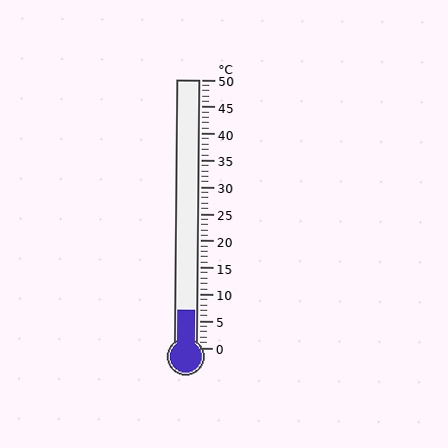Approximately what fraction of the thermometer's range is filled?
The thermometer is filled to approximately 15% of its range.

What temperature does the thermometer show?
The thermometer shows approximately 7°C.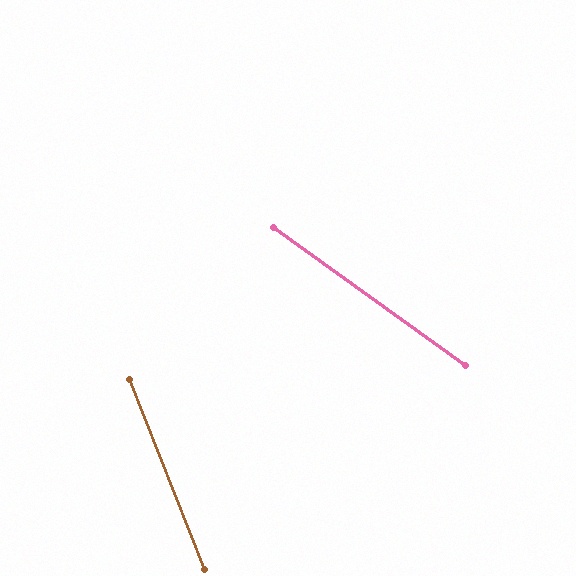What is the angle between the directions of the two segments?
Approximately 33 degrees.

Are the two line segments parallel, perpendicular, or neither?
Neither parallel nor perpendicular — they differ by about 33°.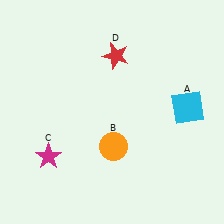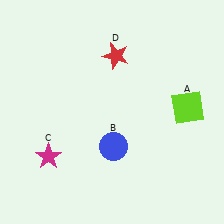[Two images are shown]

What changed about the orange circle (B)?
In Image 1, B is orange. In Image 2, it changed to blue.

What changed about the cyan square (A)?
In Image 1, A is cyan. In Image 2, it changed to lime.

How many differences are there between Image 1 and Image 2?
There are 2 differences between the two images.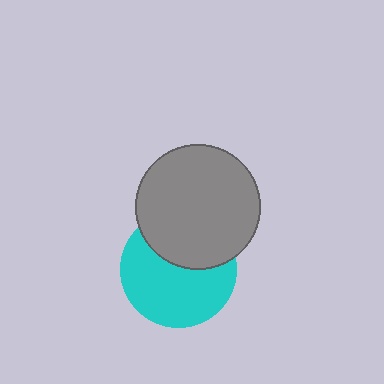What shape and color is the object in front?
The object in front is a gray circle.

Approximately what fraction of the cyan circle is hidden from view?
Roughly 37% of the cyan circle is hidden behind the gray circle.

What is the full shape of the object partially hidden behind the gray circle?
The partially hidden object is a cyan circle.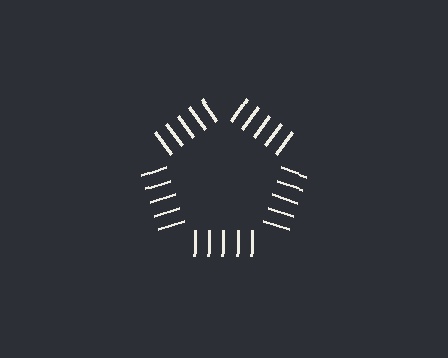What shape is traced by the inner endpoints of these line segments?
An illusory pentagon — the line segments terminate on its edges but no continuous stroke is drawn.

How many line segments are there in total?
25 — 5 along each of the 5 edges.